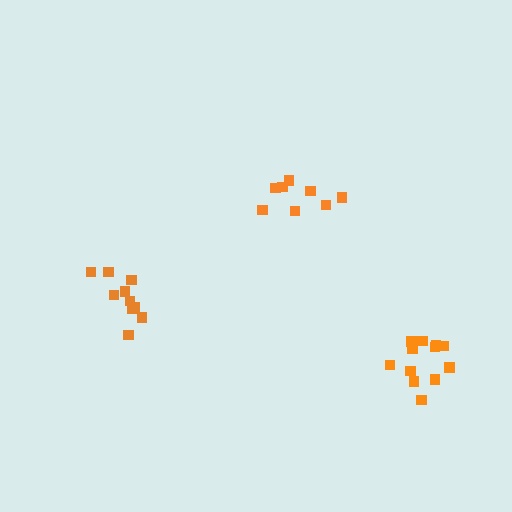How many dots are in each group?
Group 1: 8 dots, Group 2: 12 dots, Group 3: 10 dots (30 total).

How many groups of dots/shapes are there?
There are 3 groups.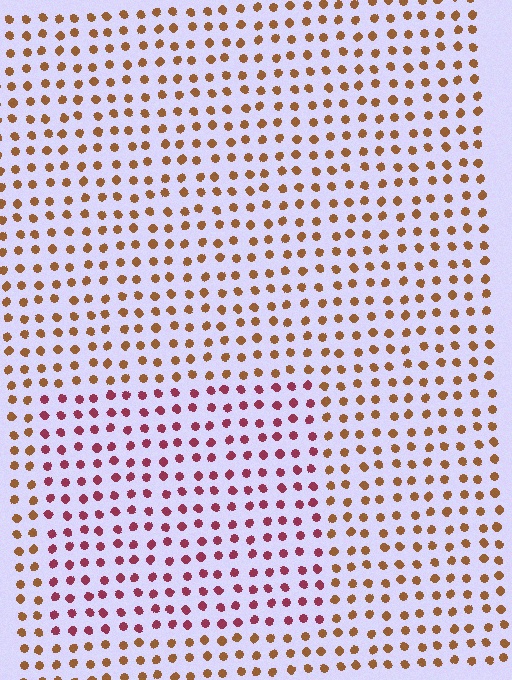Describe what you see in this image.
The image is filled with small brown elements in a uniform arrangement. A rectangle-shaped region is visible where the elements are tinted to a slightly different hue, forming a subtle color boundary.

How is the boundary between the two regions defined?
The boundary is defined purely by a slight shift in hue (about 45 degrees). Spacing, size, and orientation are identical on both sides.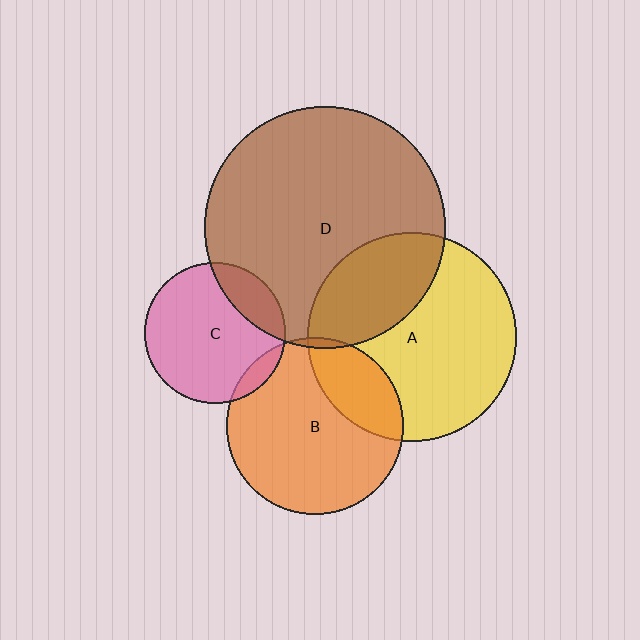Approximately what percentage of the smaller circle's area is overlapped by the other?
Approximately 5%.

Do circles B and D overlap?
Yes.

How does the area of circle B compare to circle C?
Approximately 1.6 times.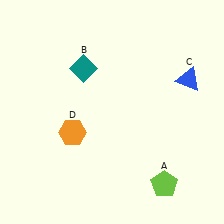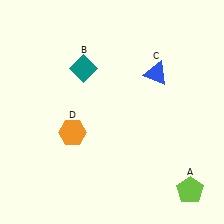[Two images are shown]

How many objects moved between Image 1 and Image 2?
2 objects moved between the two images.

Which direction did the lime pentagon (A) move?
The lime pentagon (A) moved right.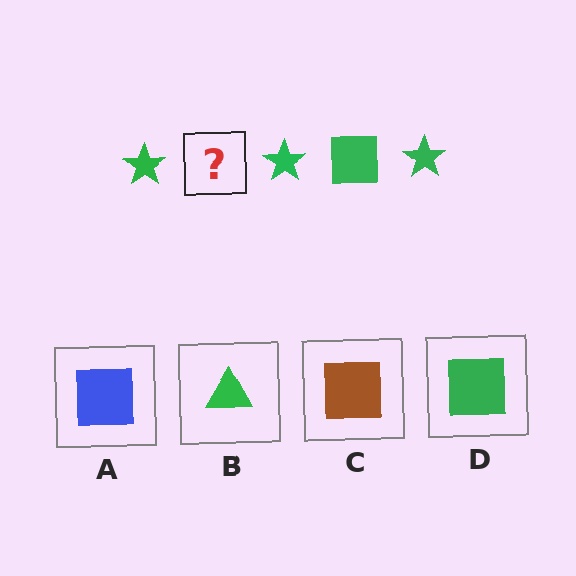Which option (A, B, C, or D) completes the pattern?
D.